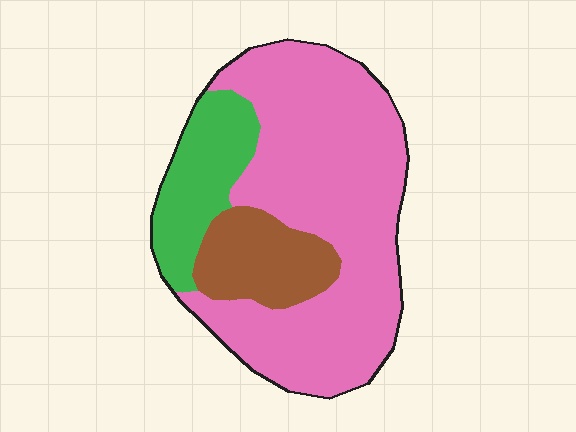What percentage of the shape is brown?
Brown takes up less than a quarter of the shape.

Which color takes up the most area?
Pink, at roughly 65%.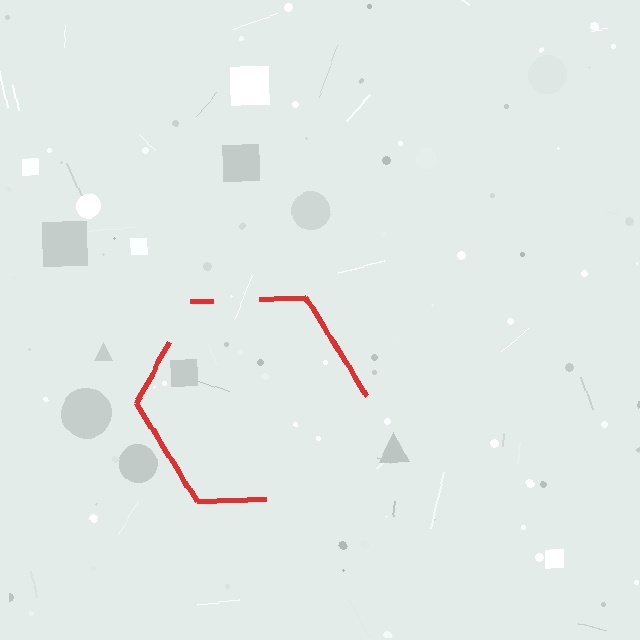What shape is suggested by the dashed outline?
The dashed outline suggests a hexagon.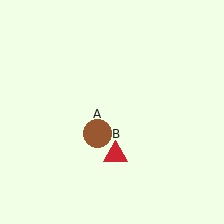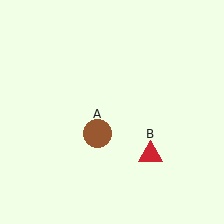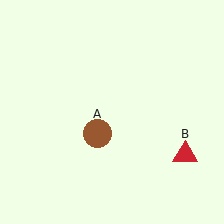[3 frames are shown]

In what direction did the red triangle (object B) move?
The red triangle (object B) moved right.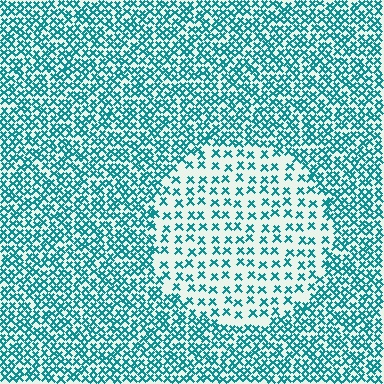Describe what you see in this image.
The image contains small teal elements arranged at two different densities. A circle-shaped region is visible where the elements are less densely packed than the surrounding area.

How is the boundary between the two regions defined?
The boundary is defined by a change in element density (approximately 2.3x ratio). All elements are the same color, size, and shape.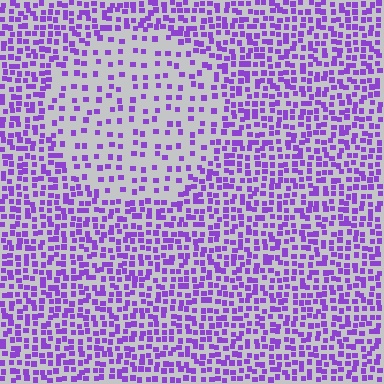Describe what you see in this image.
The image contains small purple elements arranged at two different densities. A circle-shaped region is visible where the elements are less densely packed than the surrounding area.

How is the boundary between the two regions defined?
The boundary is defined by a change in element density (approximately 2.3x ratio). All elements are the same color, size, and shape.